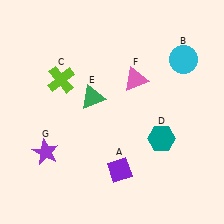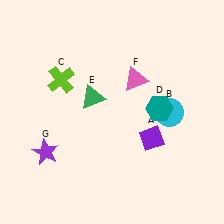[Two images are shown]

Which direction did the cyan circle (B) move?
The cyan circle (B) moved down.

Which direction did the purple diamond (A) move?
The purple diamond (A) moved right.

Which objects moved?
The objects that moved are: the purple diamond (A), the cyan circle (B), the teal hexagon (D).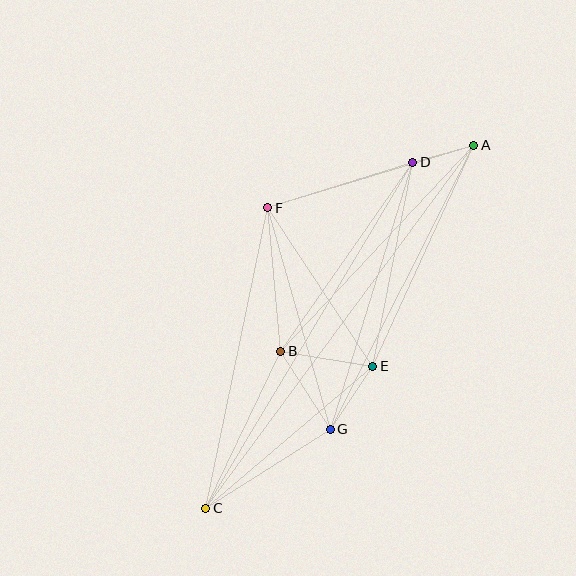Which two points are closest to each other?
Points A and D are closest to each other.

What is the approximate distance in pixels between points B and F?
The distance between B and F is approximately 144 pixels.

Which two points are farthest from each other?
Points A and C are farthest from each other.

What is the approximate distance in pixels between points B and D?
The distance between B and D is approximately 231 pixels.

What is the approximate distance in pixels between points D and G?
The distance between D and G is approximately 279 pixels.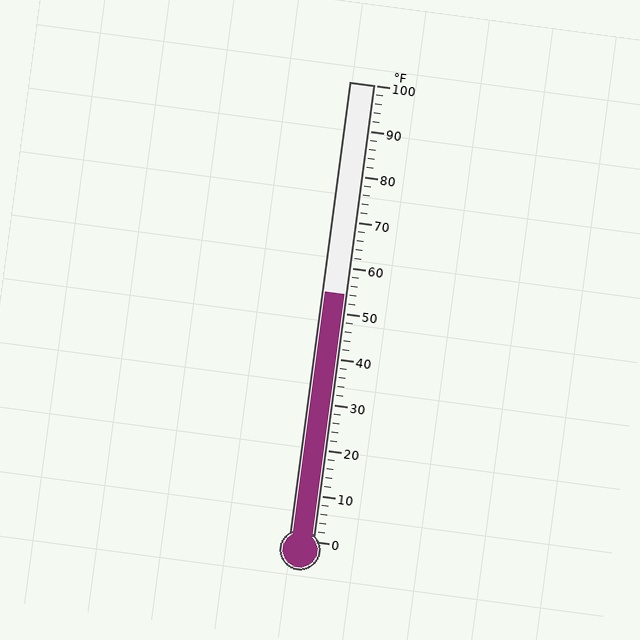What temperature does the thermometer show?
The thermometer shows approximately 54°F.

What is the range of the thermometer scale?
The thermometer scale ranges from 0°F to 100°F.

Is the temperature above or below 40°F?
The temperature is above 40°F.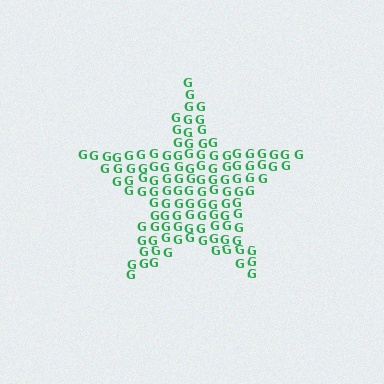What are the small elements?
The small elements are letter G's.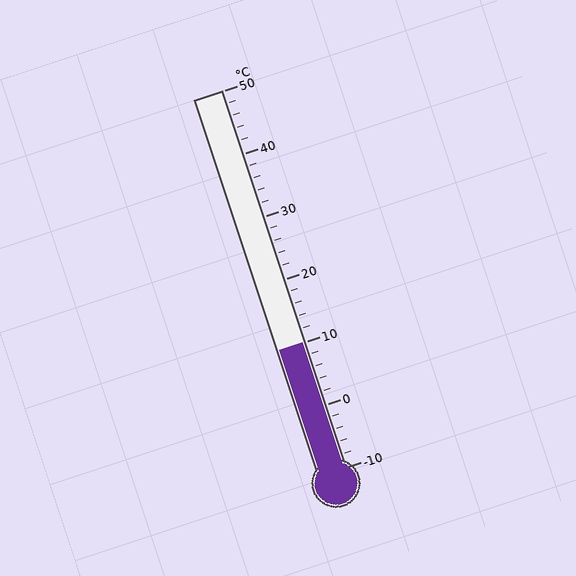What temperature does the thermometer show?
The thermometer shows approximately 10°C.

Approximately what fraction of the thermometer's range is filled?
The thermometer is filled to approximately 35% of its range.